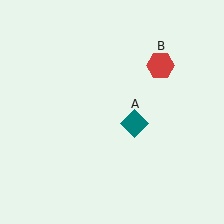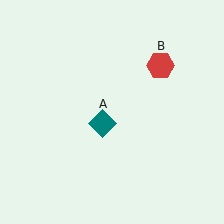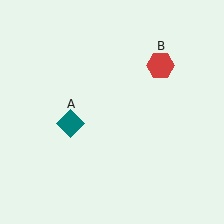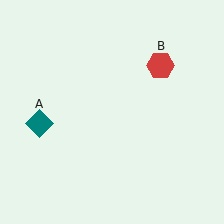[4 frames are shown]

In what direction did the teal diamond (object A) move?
The teal diamond (object A) moved left.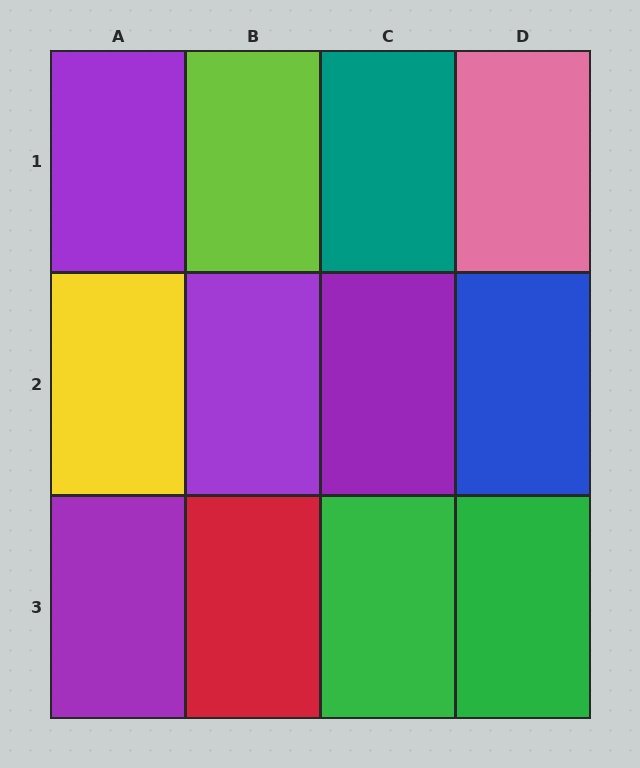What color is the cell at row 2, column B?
Purple.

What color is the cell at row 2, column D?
Blue.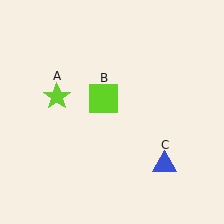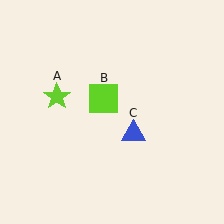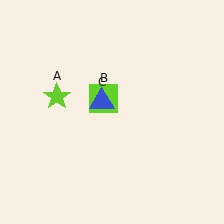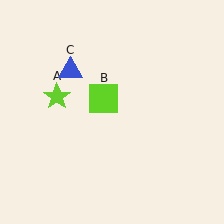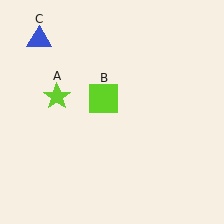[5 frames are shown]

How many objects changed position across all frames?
1 object changed position: blue triangle (object C).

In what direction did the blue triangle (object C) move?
The blue triangle (object C) moved up and to the left.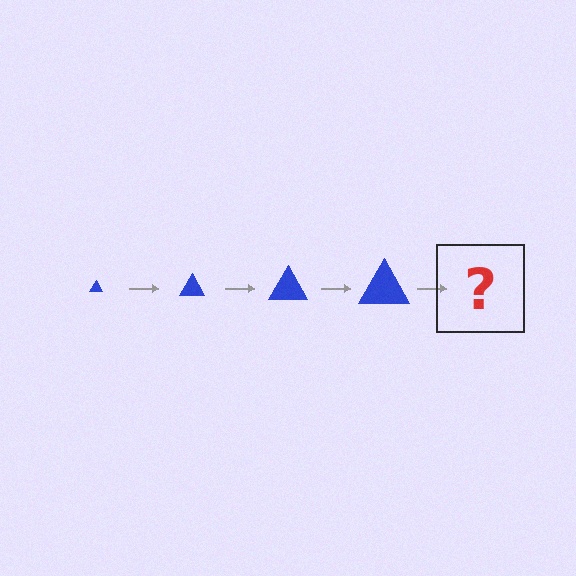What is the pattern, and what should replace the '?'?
The pattern is that the triangle gets progressively larger each step. The '?' should be a blue triangle, larger than the previous one.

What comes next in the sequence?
The next element should be a blue triangle, larger than the previous one.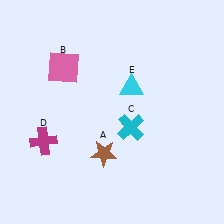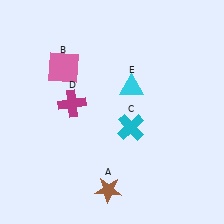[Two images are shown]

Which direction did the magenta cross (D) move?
The magenta cross (D) moved up.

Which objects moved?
The objects that moved are: the brown star (A), the magenta cross (D).